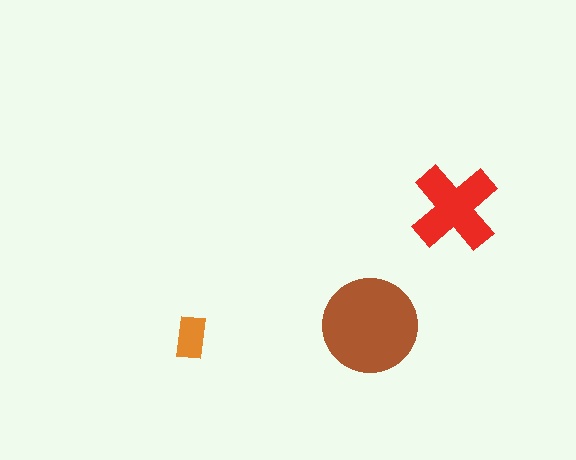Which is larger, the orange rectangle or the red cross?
The red cross.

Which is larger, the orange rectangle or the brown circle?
The brown circle.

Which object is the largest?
The brown circle.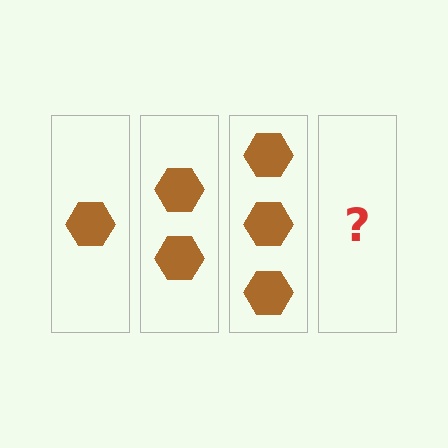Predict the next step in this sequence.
The next step is 4 hexagons.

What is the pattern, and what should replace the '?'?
The pattern is that each step adds one more hexagon. The '?' should be 4 hexagons.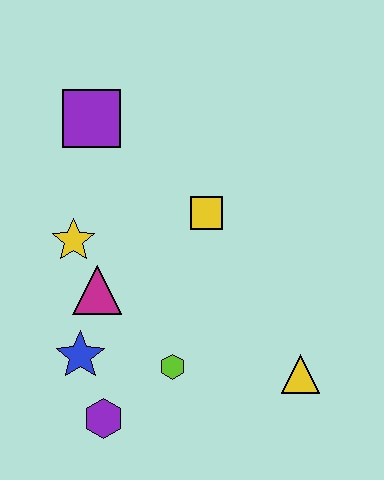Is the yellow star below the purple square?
Yes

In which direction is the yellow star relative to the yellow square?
The yellow star is to the left of the yellow square.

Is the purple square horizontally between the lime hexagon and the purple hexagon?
No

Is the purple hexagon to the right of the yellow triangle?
No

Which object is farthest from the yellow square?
The purple hexagon is farthest from the yellow square.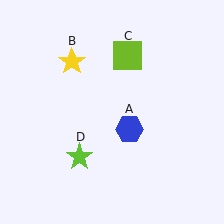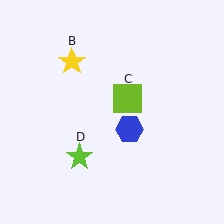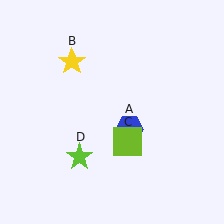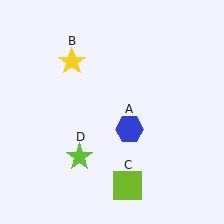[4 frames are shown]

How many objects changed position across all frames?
1 object changed position: lime square (object C).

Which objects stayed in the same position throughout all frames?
Blue hexagon (object A) and yellow star (object B) and lime star (object D) remained stationary.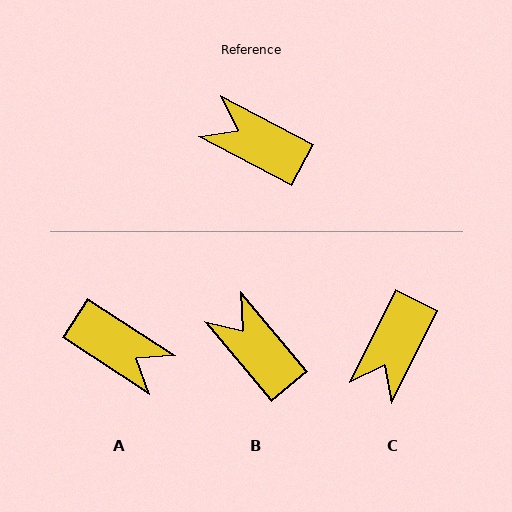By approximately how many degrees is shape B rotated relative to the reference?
Approximately 22 degrees clockwise.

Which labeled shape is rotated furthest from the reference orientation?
A, about 175 degrees away.